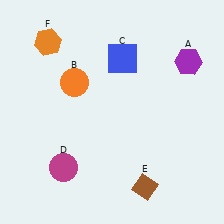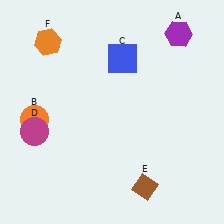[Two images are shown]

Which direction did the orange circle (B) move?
The orange circle (B) moved left.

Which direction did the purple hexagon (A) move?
The purple hexagon (A) moved up.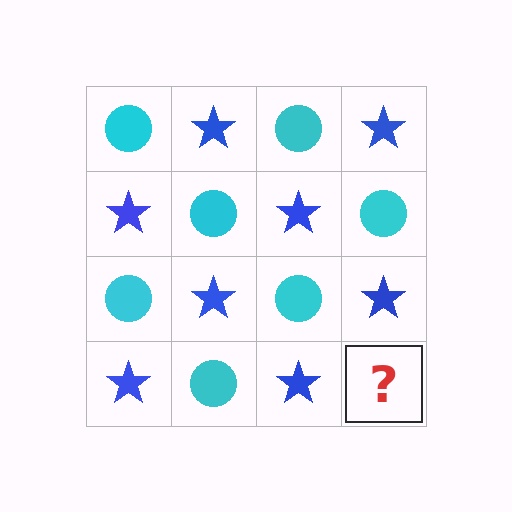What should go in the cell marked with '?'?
The missing cell should contain a cyan circle.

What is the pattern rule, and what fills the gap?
The rule is that it alternates cyan circle and blue star in a checkerboard pattern. The gap should be filled with a cyan circle.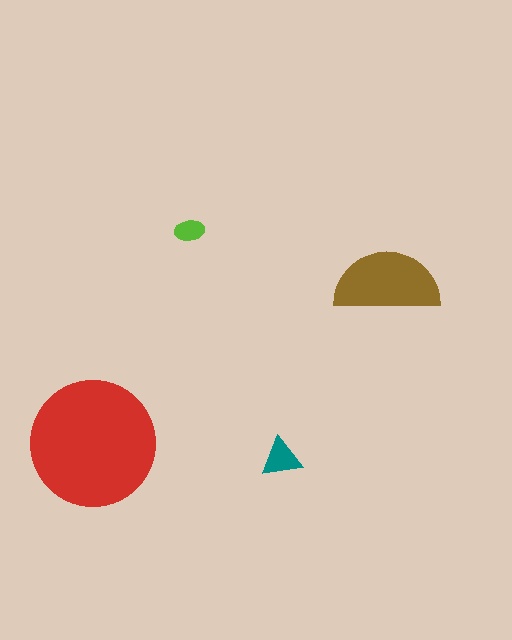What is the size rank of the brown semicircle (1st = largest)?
2nd.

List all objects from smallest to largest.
The lime ellipse, the teal triangle, the brown semicircle, the red circle.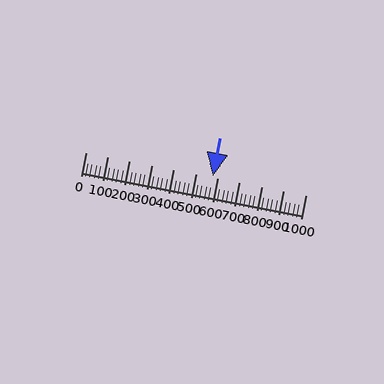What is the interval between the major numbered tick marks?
The major tick marks are spaced 100 units apart.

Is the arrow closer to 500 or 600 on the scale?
The arrow is closer to 600.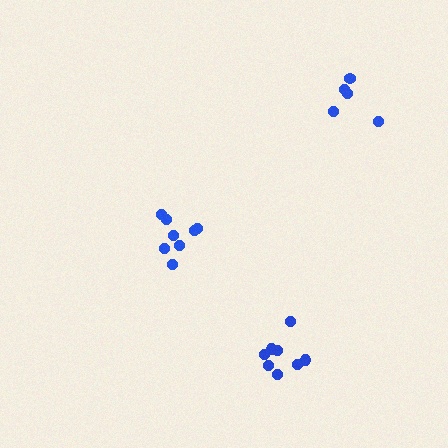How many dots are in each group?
Group 1: 8 dots, Group 2: 5 dots, Group 3: 8 dots (21 total).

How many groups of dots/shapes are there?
There are 3 groups.